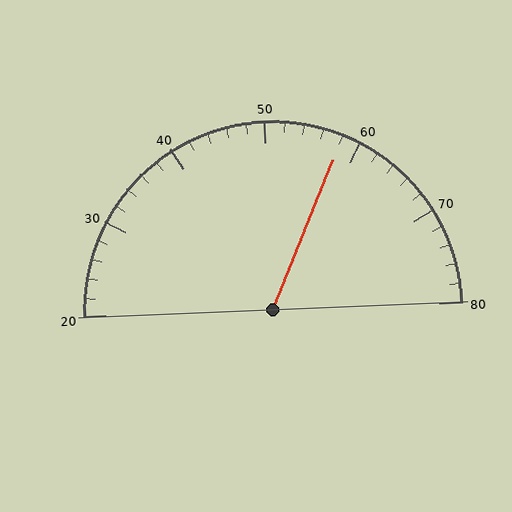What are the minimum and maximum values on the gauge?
The gauge ranges from 20 to 80.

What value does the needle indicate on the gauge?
The needle indicates approximately 58.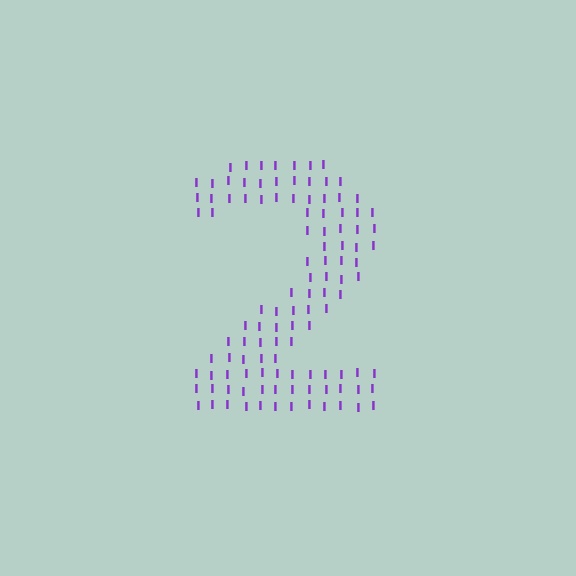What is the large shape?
The large shape is the digit 2.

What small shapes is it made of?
It is made of small letter I's.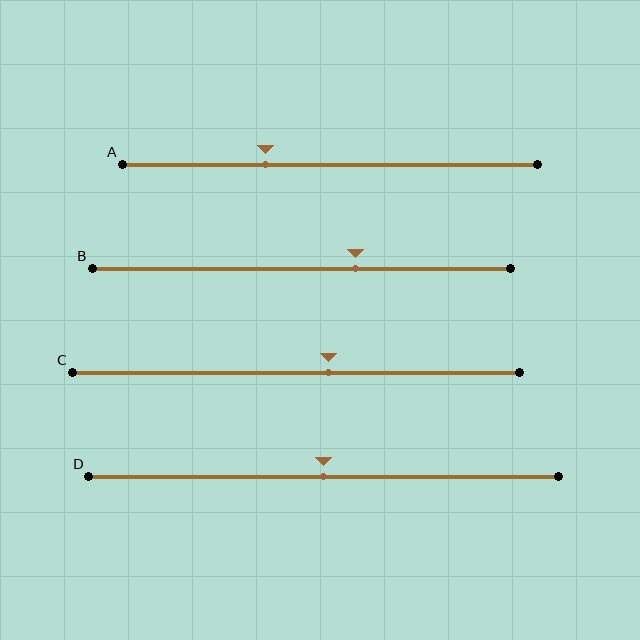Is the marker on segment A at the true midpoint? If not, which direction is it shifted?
No, the marker on segment A is shifted to the left by about 16% of the segment length.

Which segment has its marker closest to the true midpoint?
Segment D has its marker closest to the true midpoint.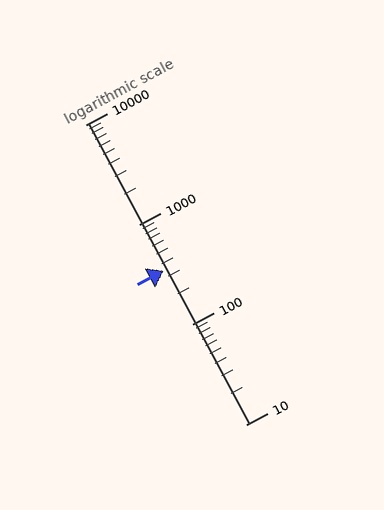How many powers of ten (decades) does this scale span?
The scale spans 3 decades, from 10 to 10000.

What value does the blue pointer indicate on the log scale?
The pointer indicates approximately 350.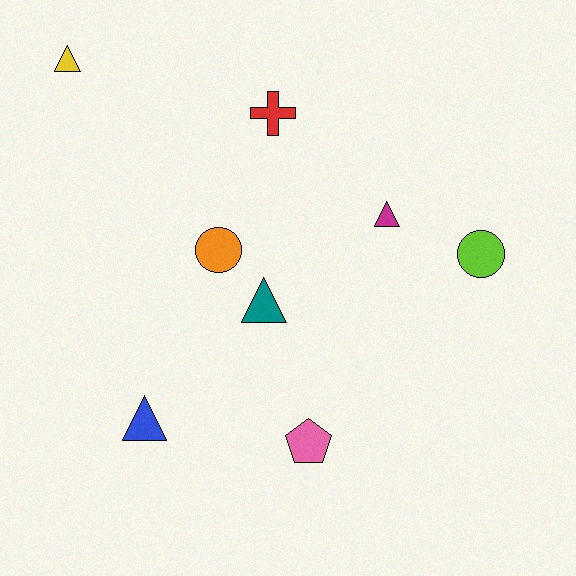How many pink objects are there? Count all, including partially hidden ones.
There is 1 pink object.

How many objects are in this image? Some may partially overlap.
There are 8 objects.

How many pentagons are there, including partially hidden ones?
There is 1 pentagon.